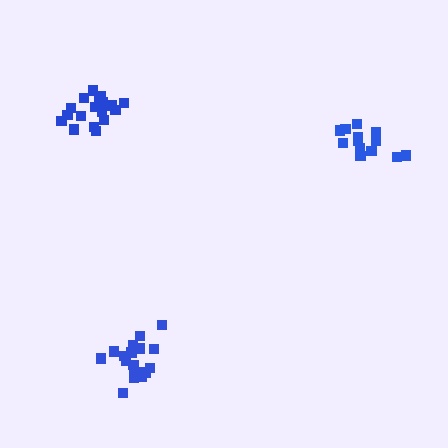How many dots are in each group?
Group 1: 18 dots, Group 2: 13 dots, Group 3: 18 dots (49 total).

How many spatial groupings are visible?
There are 3 spatial groupings.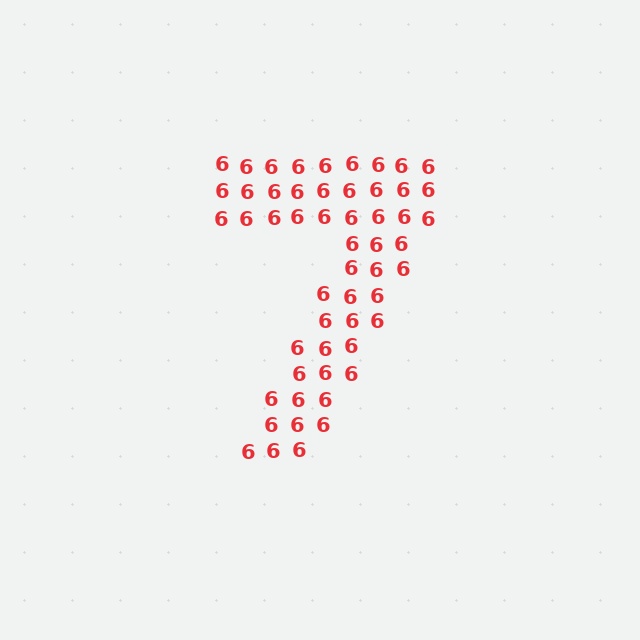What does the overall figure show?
The overall figure shows the digit 7.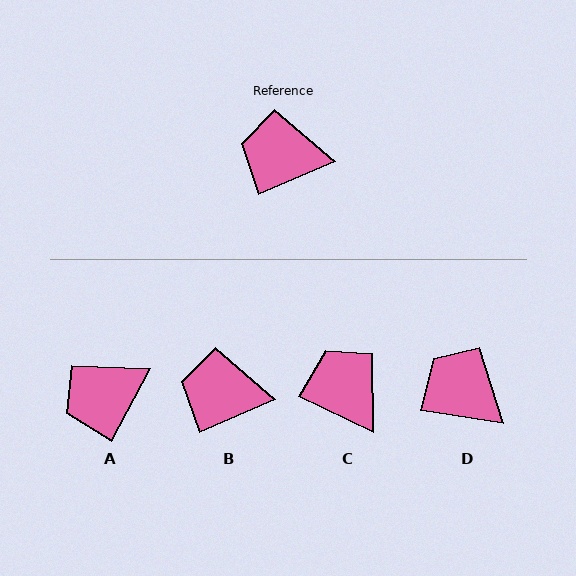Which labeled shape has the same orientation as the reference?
B.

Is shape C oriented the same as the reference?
No, it is off by about 49 degrees.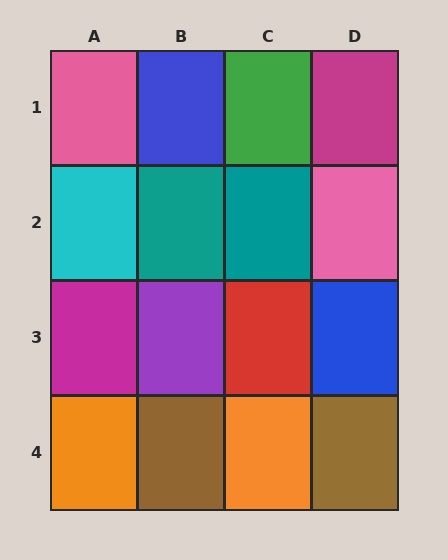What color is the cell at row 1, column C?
Green.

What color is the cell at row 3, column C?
Red.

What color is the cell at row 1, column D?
Magenta.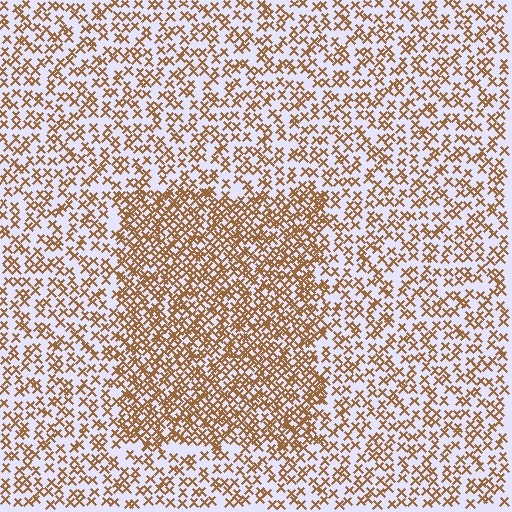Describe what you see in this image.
The image contains small brown elements arranged at two different densities. A rectangle-shaped region is visible where the elements are more densely packed than the surrounding area.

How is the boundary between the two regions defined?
The boundary is defined by a change in element density (approximately 1.9x ratio). All elements are the same color, size, and shape.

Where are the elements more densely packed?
The elements are more densely packed inside the rectangle boundary.